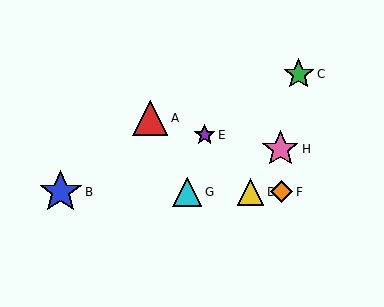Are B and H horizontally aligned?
No, B is at y≈192 and H is at y≈149.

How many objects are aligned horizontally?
4 objects (B, D, F, G) are aligned horizontally.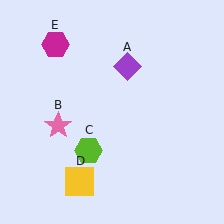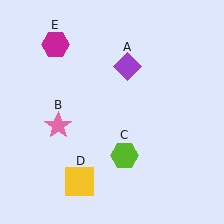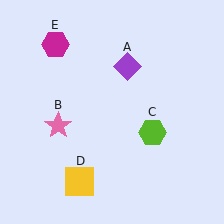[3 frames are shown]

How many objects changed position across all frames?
1 object changed position: lime hexagon (object C).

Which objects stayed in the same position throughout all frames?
Purple diamond (object A) and pink star (object B) and yellow square (object D) and magenta hexagon (object E) remained stationary.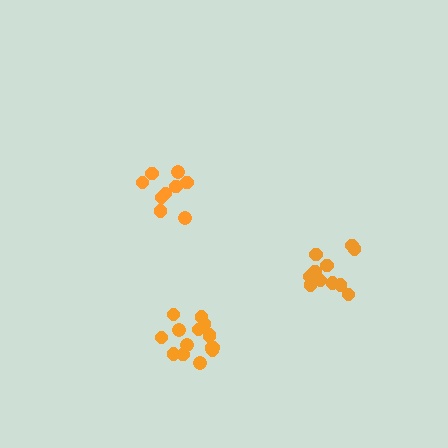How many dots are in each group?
Group 1: 11 dots, Group 2: 9 dots, Group 3: 15 dots (35 total).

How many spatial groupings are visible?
There are 3 spatial groupings.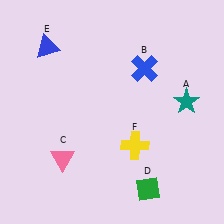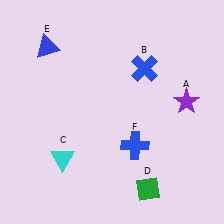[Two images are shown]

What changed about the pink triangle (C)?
In Image 1, C is pink. In Image 2, it changed to cyan.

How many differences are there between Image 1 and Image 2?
There are 3 differences between the two images.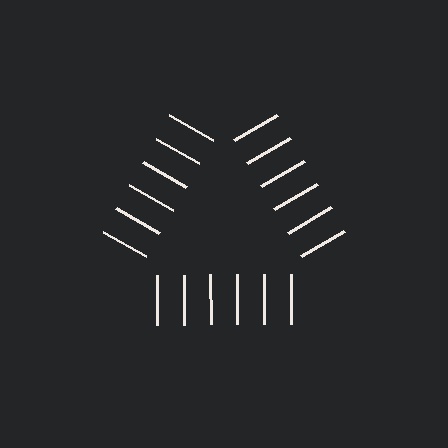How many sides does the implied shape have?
3 sides — the line-ends trace a triangle.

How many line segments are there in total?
18 — 6 along each of the 3 edges.